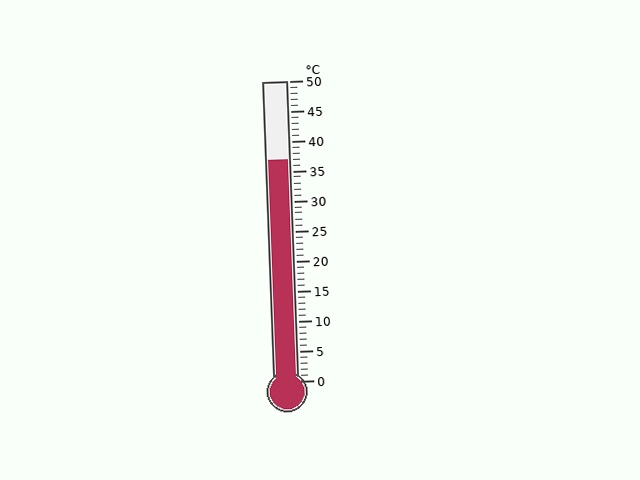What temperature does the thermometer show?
The thermometer shows approximately 37°C.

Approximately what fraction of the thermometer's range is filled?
The thermometer is filled to approximately 75% of its range.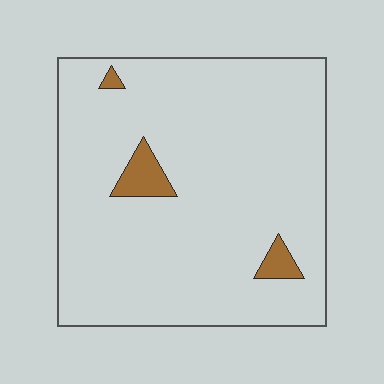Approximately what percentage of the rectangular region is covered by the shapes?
Approximately 5%.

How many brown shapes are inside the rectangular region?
3.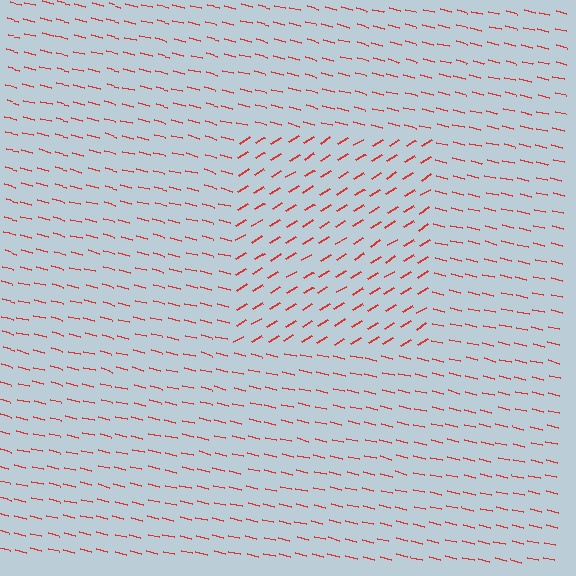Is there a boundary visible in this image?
Yes, there is a texture boundary formed by a change in line orientation.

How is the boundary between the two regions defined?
The boundary is defined purely by a change in line orientation (approximately 45 degrees difference). All lines are the same color and thickness.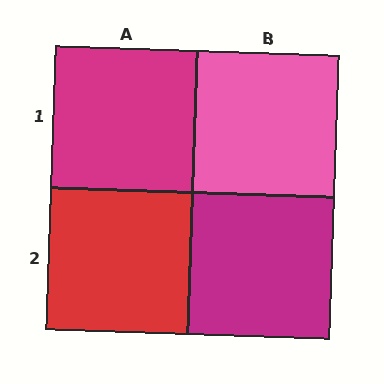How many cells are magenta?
2 cells are magenta.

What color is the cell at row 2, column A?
Red.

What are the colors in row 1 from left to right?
Magenta, pink.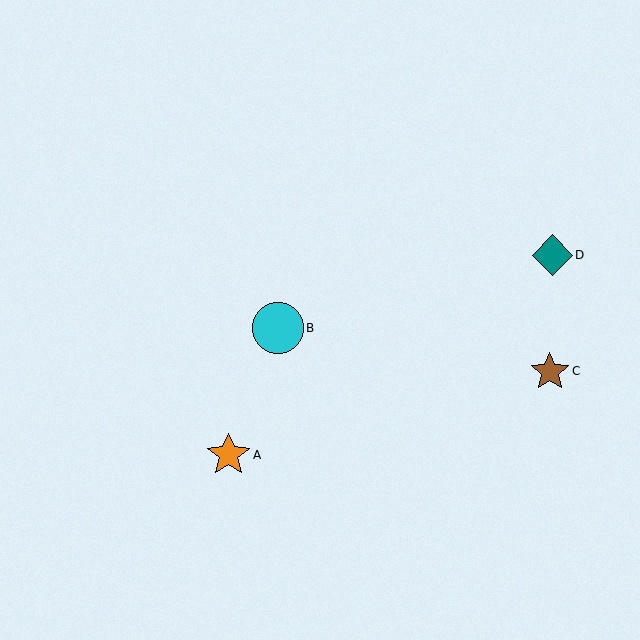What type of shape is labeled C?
Shape C is a brown star.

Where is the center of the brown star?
The center of the brown star is at (550, 371).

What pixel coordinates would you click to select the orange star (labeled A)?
Click at (229, 455) to select the orange star A.